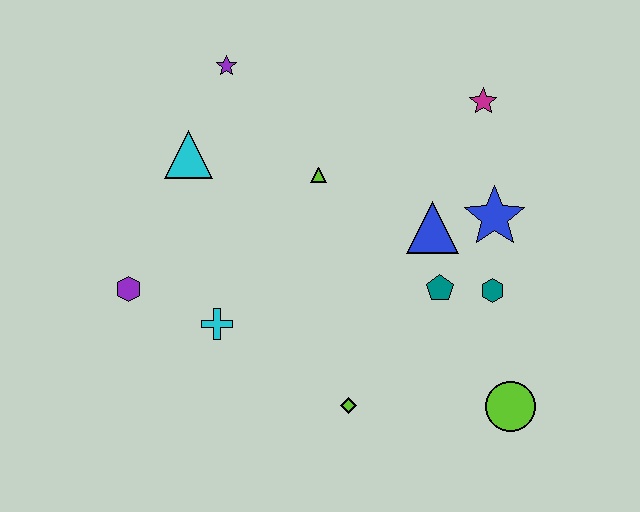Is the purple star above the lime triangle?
Yes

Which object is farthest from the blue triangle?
The purple hexagon is farthest from the blue triangle.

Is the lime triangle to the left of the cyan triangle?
No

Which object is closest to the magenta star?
The blue star is closest to the magenta star.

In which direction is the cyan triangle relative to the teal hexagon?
The cyan triangle is to the left of the teal hexagon.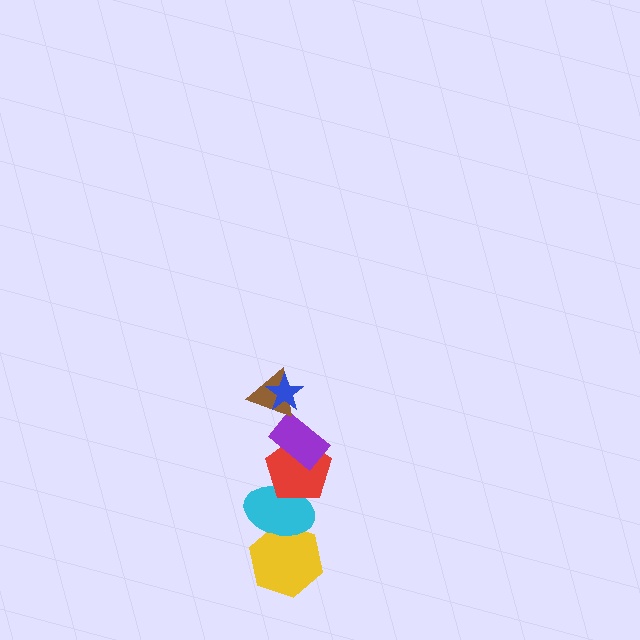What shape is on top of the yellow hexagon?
The cyan ellipse is on top of the yellow hexagon.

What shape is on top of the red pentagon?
The purple rectangle is on top of the red pentagon.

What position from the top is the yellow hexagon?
The yellow hexagon is 6th from the top.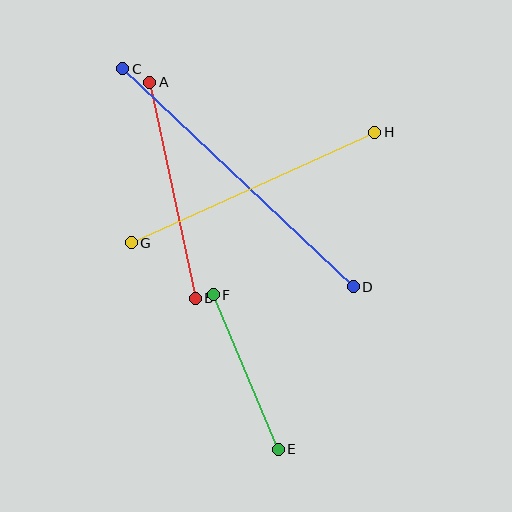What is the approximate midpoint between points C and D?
The midpoint is at approximately (238, 178) pixels.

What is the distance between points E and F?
The distance is approximately 168 pixels.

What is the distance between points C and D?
The distance is approximately 317 pixels.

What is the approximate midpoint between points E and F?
The midpoint is at approximately (246, 372) pixels.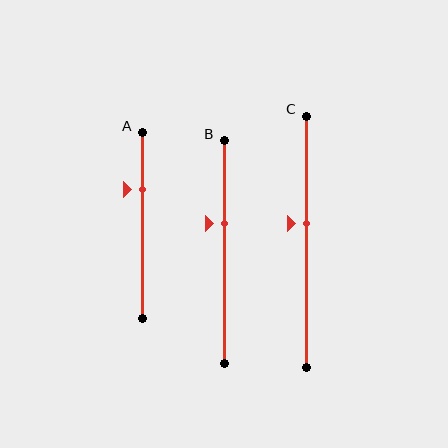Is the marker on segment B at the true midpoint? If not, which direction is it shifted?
No, the marker on segment B is shifted upward by about 13% of the segment length.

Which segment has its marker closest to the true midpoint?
Segment C has its marker closest to the true midpoint.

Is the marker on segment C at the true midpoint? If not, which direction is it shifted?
No, the marker on segment C is shifted upward by about 7% of the segment length.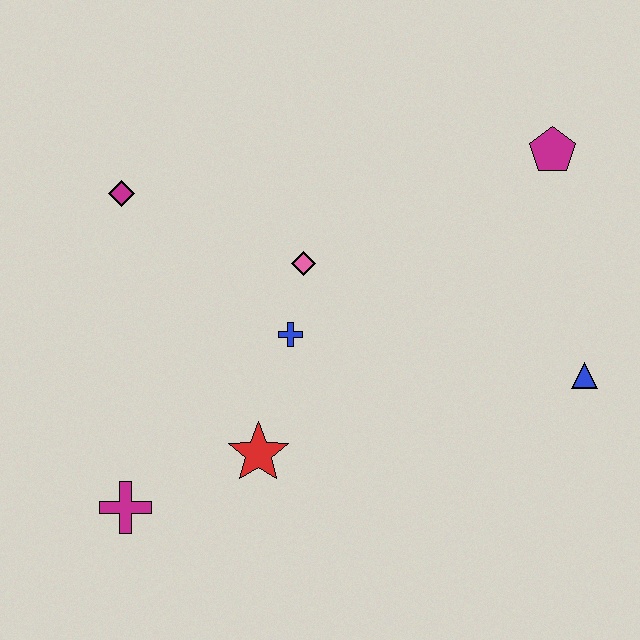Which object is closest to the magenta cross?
The red star is closest to the magenta cross.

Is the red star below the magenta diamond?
Yes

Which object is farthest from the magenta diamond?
The blue triangle is farthest from the magenta diamond.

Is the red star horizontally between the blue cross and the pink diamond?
No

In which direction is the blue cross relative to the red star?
The blue cross is above the red star.